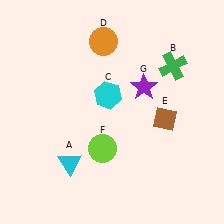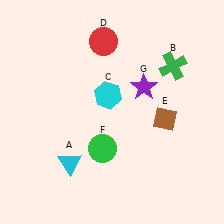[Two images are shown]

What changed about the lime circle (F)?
In Image 1, F is lime. In Image 2, it changed to green.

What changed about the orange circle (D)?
In Image 1, D is orange. In Image 2, it changed to red.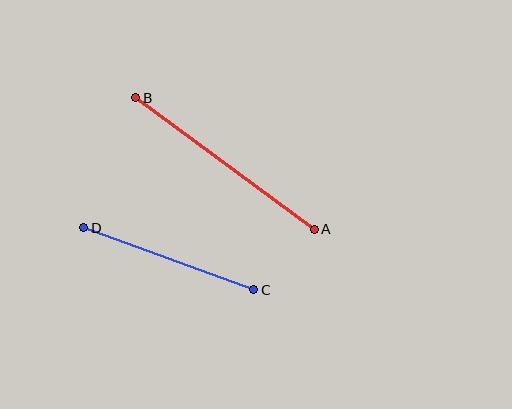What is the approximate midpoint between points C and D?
The midpoint is at approximately (169, 259) pixels.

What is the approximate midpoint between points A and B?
The midpoint is at approximately (225, 163) pixels.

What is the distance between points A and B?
The distance is approximately 222 pixels.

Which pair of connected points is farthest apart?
Points A and B are farthest apart.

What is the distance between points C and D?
The distance is approximately 181 pixels.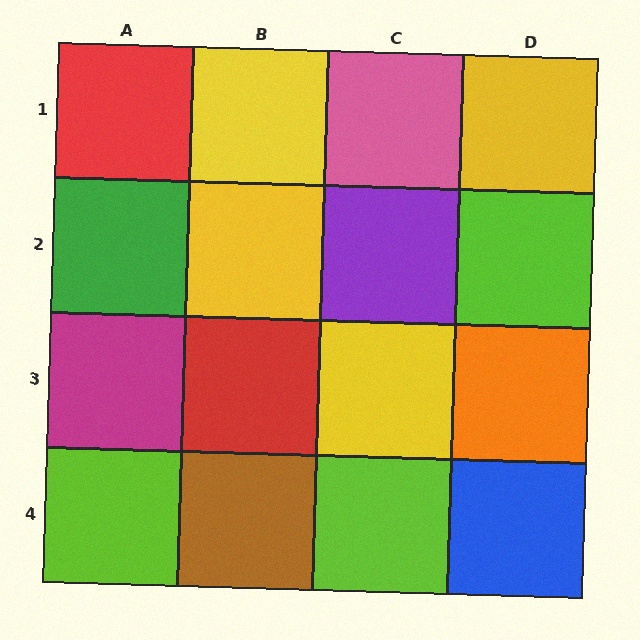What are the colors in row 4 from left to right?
Lime, brown, lime, blue.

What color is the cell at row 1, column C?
Pink.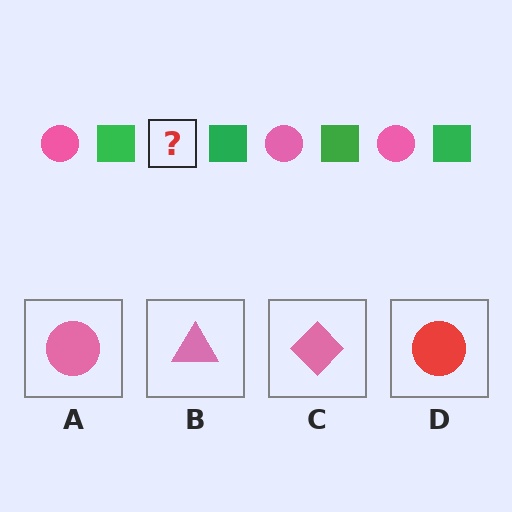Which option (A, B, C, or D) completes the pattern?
A.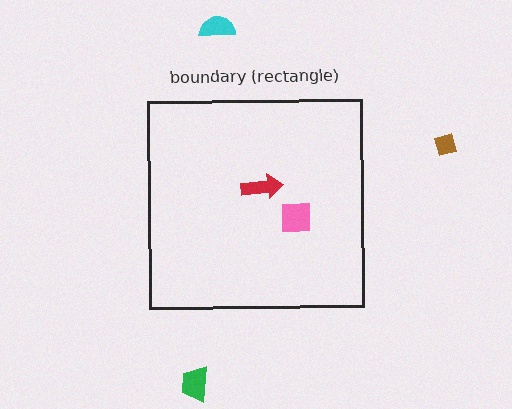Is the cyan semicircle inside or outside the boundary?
Outside.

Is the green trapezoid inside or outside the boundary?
Outside.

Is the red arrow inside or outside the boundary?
Inside.